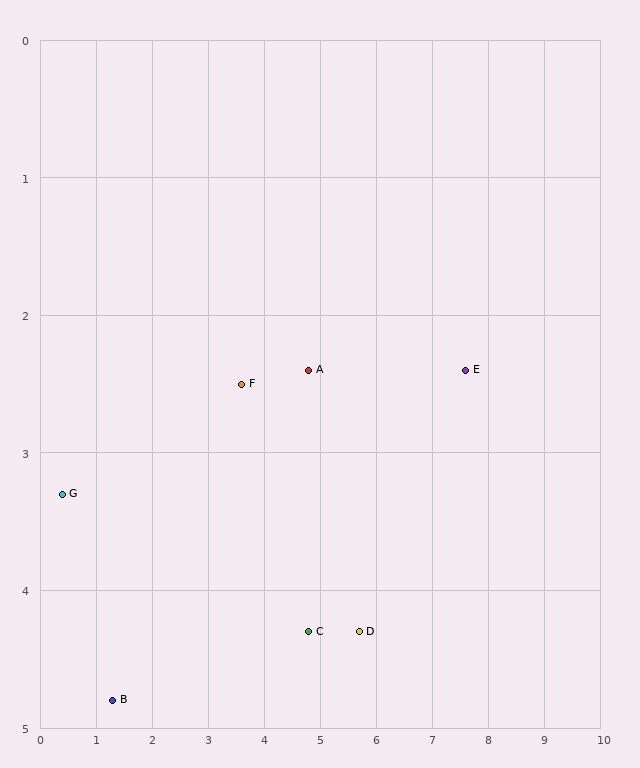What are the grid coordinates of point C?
Point C is at approximately (4.8, 4.3).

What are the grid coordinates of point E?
Point E is at approximately (7.6, 2.4).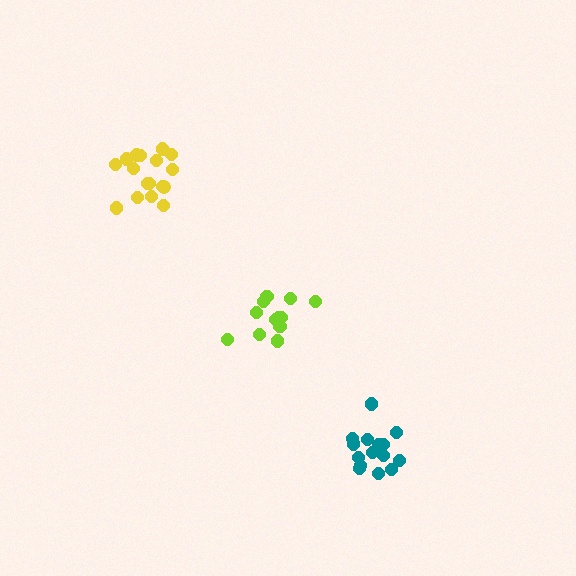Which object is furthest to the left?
The yellow cluster is leftmost.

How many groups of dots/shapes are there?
There are 3 groups.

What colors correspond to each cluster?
The clusters are colored: teal, lime, yellow.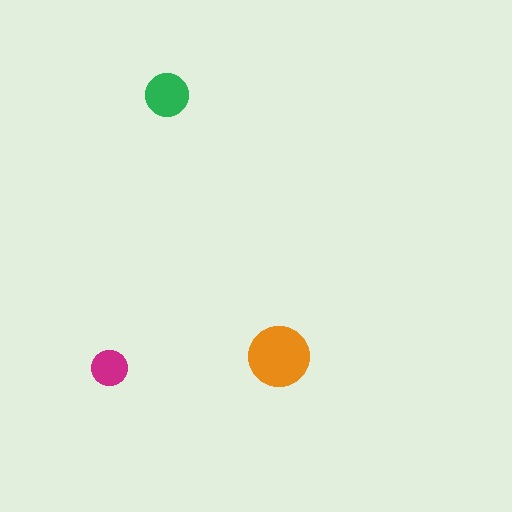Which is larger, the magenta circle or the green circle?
The green one.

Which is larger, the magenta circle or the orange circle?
The orange one.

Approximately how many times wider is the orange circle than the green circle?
About 1.5 times wider.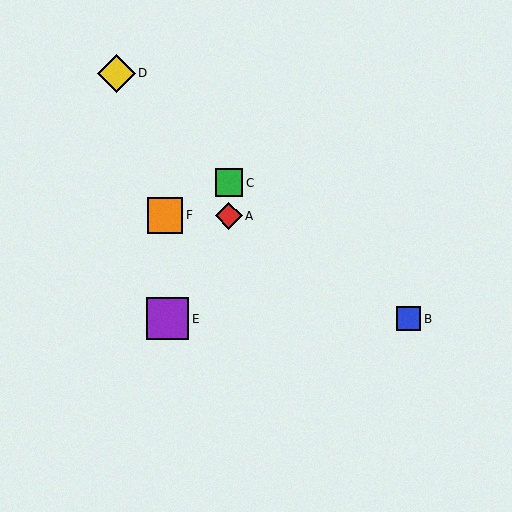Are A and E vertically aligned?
No, A is at x≈229 and E is at x≈168.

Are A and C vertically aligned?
Yes, both are at x≈229.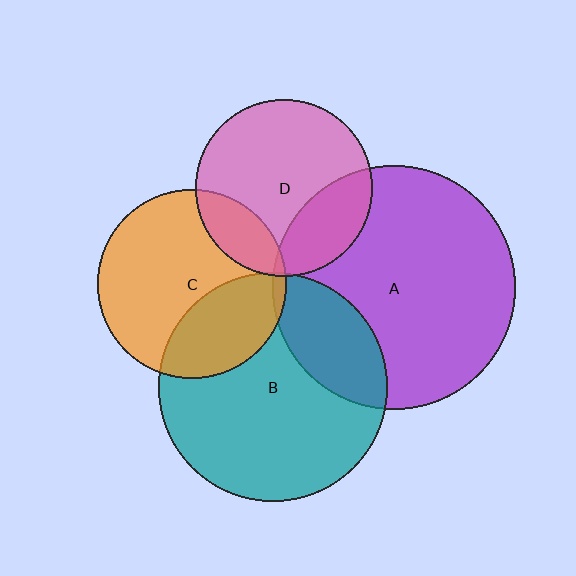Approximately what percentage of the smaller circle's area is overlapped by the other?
Approximately 25%.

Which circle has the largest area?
Circle A (purple).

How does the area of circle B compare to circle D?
Approximately 1.7 times.